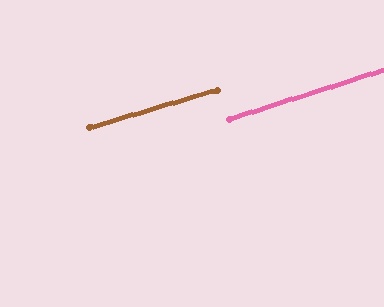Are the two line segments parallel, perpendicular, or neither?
Parallel — their directions differ by only 1.3°.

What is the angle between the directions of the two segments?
Approximately 1 degree.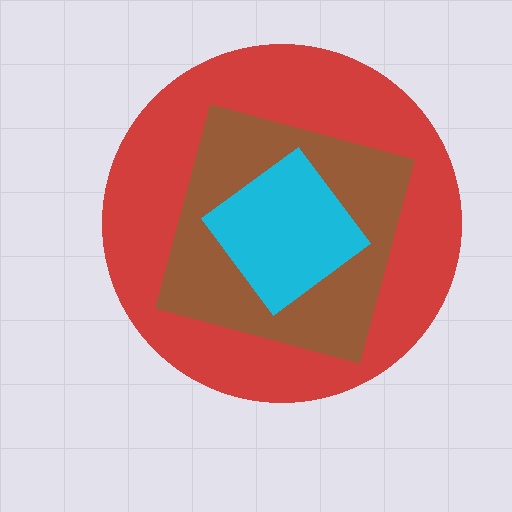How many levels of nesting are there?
3.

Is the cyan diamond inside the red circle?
Yes.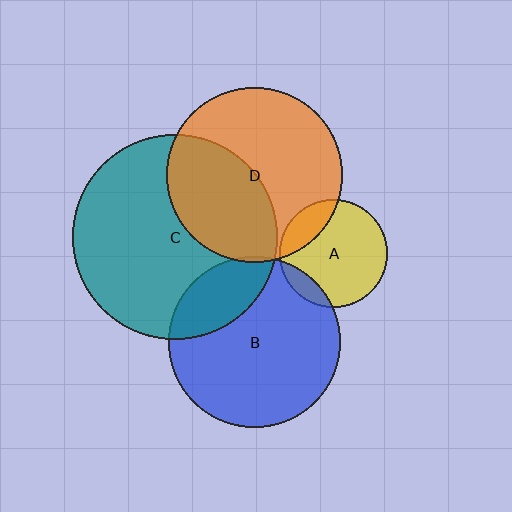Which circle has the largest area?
Circle C (teal).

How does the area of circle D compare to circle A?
Approximately 2.7 times.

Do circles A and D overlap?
Yes.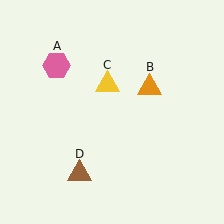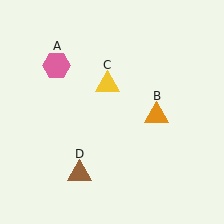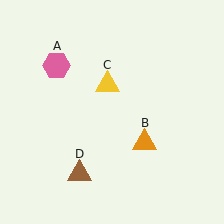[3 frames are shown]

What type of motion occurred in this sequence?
The orange triangle (object B) rotated clockwise around the center of the scene.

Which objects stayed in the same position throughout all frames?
Pink hexagon (object A) and yellow triangle (object C) and brown triangle (object D) remained stationary.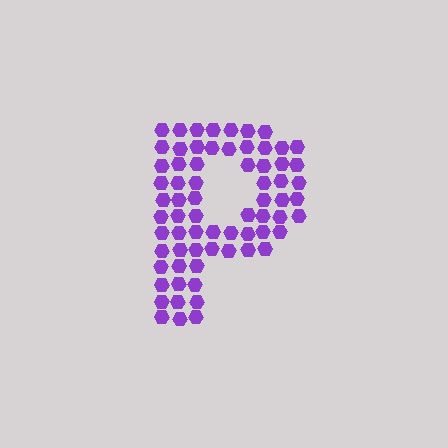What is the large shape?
The large shape is the letter P.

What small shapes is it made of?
It is made of small hexagons.